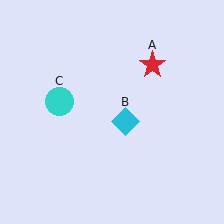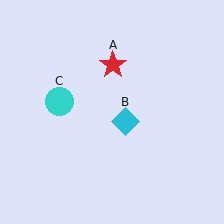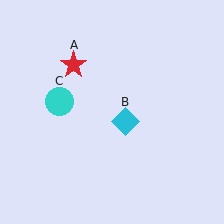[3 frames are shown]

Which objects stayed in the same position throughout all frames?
Cyan diamond (object B) and cyan circle (object C) remained stationary.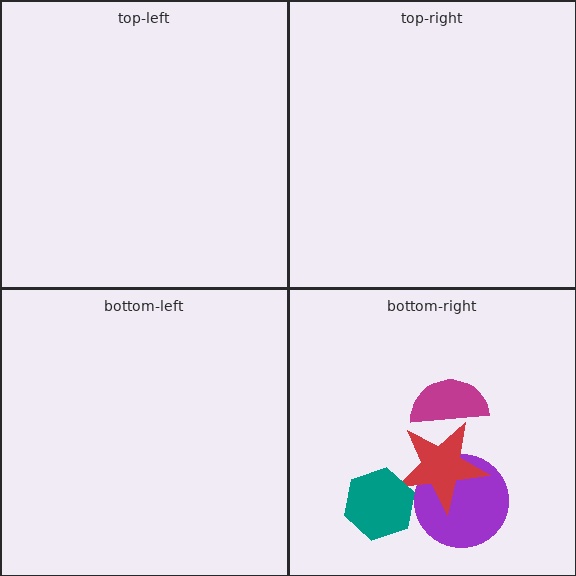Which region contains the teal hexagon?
The bottom-right region.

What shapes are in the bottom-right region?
The purple circle, the magenta semicircle, the red star, the teal hexagon.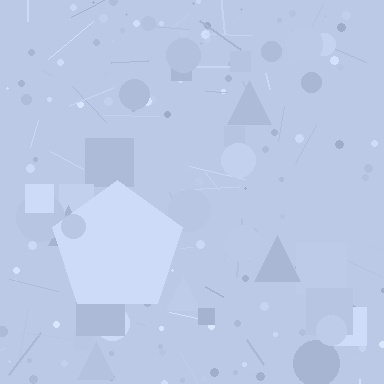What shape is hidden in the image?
A pentagon is hidden in the image.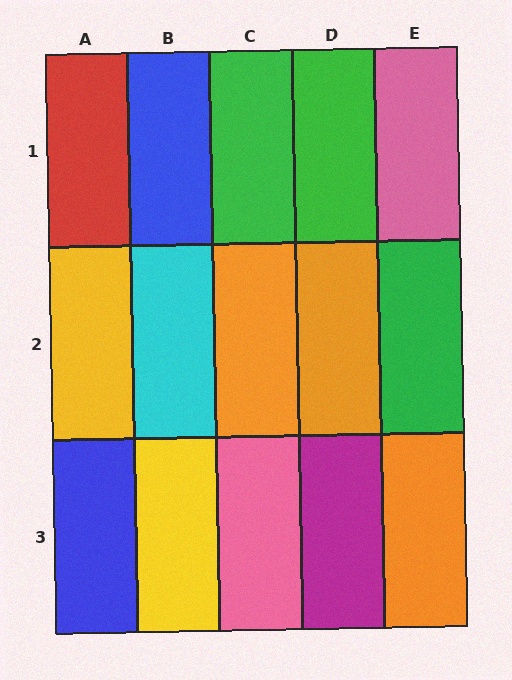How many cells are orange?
3 cells are orange.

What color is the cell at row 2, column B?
Cyan.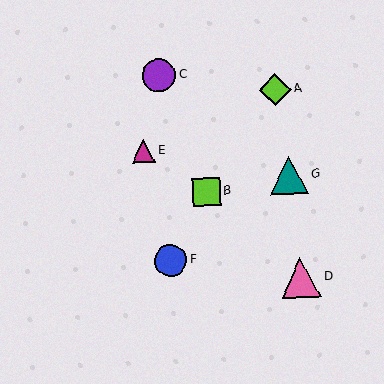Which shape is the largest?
The pink triangle (labeled D) is the largest.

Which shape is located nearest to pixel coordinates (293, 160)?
The teal triangle (labeled G) at (289, 175) is nearest to that location.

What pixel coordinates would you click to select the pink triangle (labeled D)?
Click at (301, 278) to select the pink triangle D.